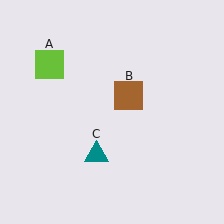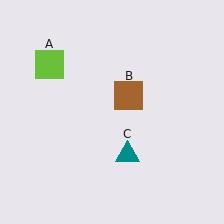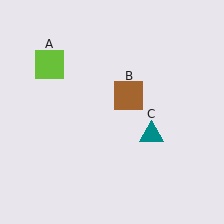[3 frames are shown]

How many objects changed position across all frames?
1 object changed position: teal triangle (object C).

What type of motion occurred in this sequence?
The teal triangle (object C) rotated counterclockwise around the center of the scene.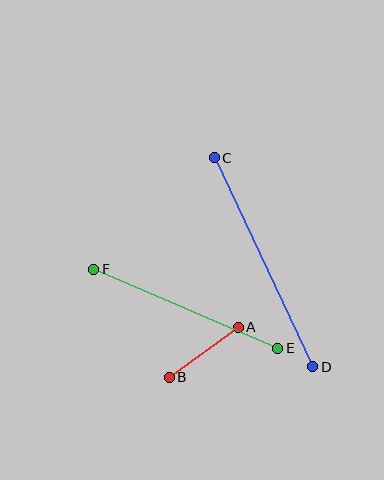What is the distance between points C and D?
The distance is approximately 231 pixels.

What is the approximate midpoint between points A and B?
The midpoint is at approximately (204, 352) pixels.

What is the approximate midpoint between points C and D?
The midpoint is at approximately (264, 262) pixels.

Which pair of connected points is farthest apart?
Points C and D are farthest apart.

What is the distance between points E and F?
The distance is approximately 200 pixels.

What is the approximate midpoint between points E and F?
The midpoint is at approximately (186, 309) pixels.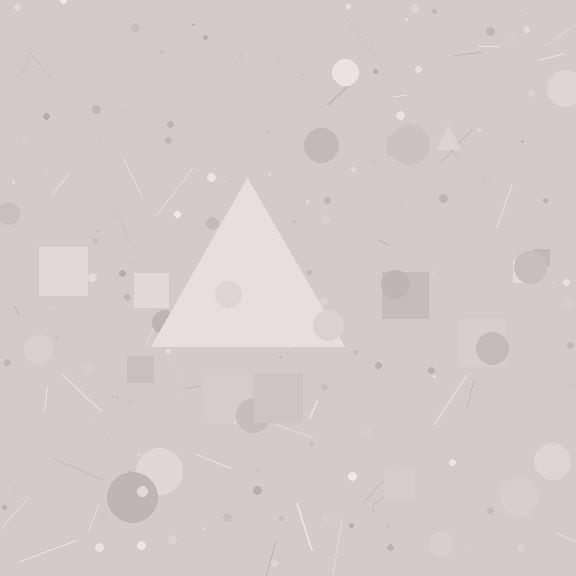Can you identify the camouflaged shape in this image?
The camouflaged shape is a triangle.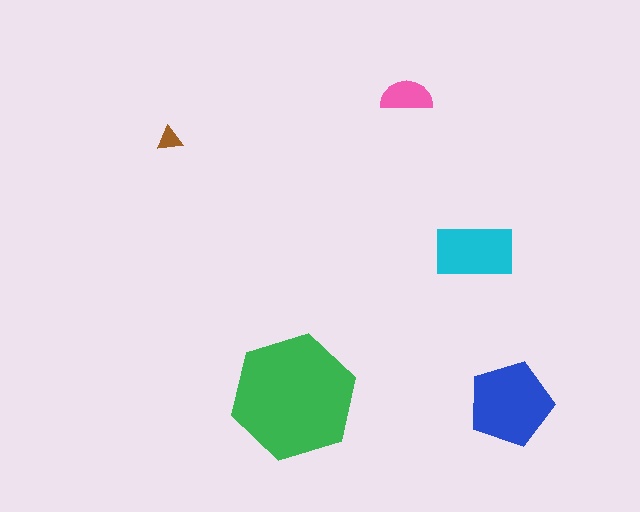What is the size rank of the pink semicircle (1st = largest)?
4th.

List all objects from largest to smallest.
The green hexagon, the blue pentagon, the cyan rectangle, the pink semicircle, the brown triangle.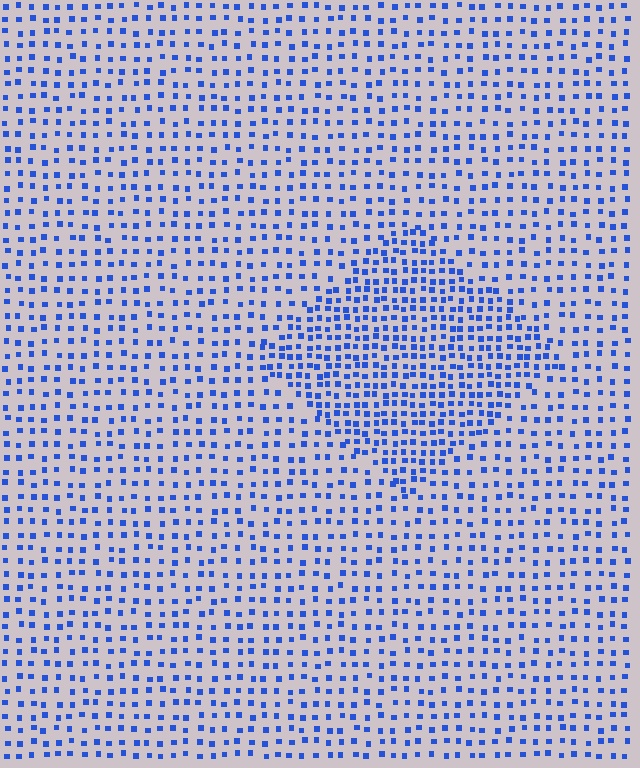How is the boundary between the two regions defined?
The boundary is defined by a change in element density (approximately 1.8x ratio). All elements are the same color, size, and shape.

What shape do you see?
I see a diamond.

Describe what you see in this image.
The image contains small blue elements arranged at two different densities. A diamond-shaped region is visible where the elements are more densely packed than the surrounding area.